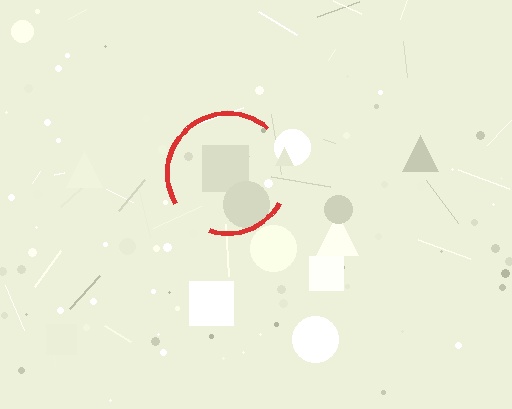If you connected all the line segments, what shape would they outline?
They would outline a circle.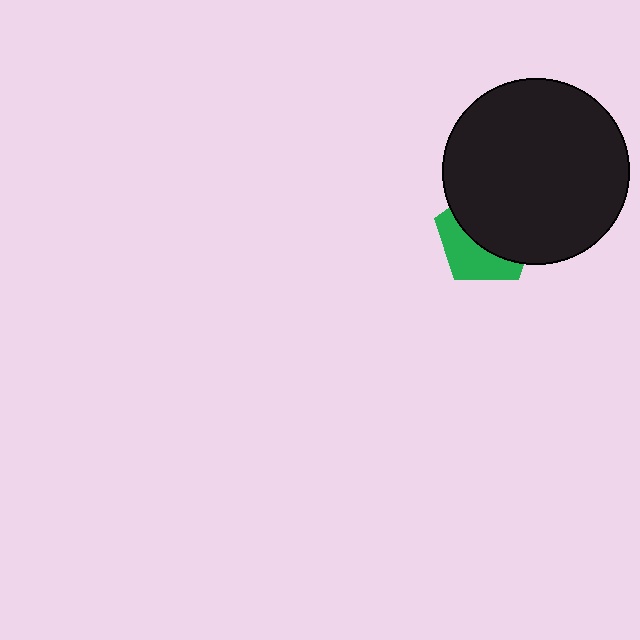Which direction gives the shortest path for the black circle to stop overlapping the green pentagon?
Moving toward the upper-right gives the shortest separation.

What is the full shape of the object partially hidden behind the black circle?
The partially hidden object is a green pentagon.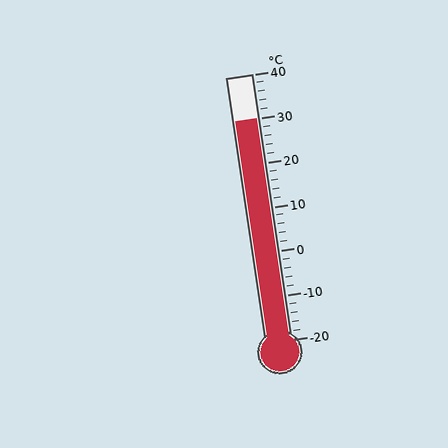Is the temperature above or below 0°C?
The temperature is above 0°C.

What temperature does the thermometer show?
The thermometer shows approximately 30°C.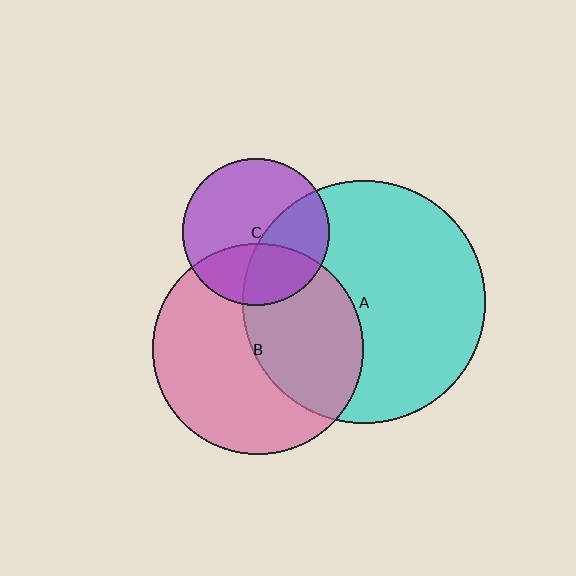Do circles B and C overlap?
Yes.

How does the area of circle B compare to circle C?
Approximately 2.1 times.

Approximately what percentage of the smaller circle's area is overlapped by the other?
Approximately 35%.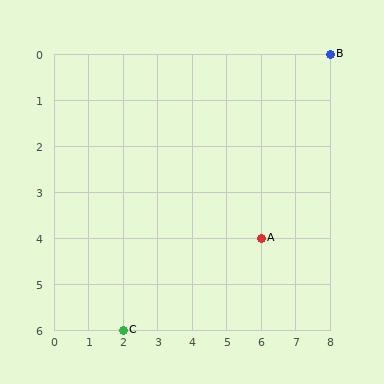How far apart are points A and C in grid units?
Points A and C are 4 columns and 2 rows apart (about 4.5 grid units diagonally).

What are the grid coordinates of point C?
Point C is at grid coordinates (2, 6).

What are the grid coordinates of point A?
Point A is at grid coordinates (6, 4).